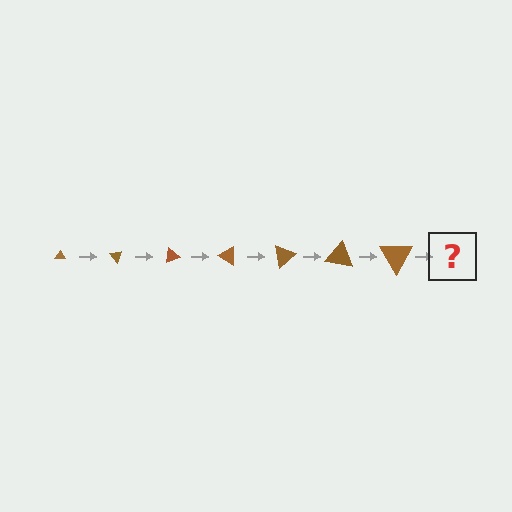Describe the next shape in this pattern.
It should be a triangle, larger than the previous one and rotated 350 degrees from the start.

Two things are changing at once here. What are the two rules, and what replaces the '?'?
The two rules are that the triangle grows larger each step and it rotates 50 degrees each step. The '?' should be a triangle, larger than the previous one and rotated 350 degrees from the start.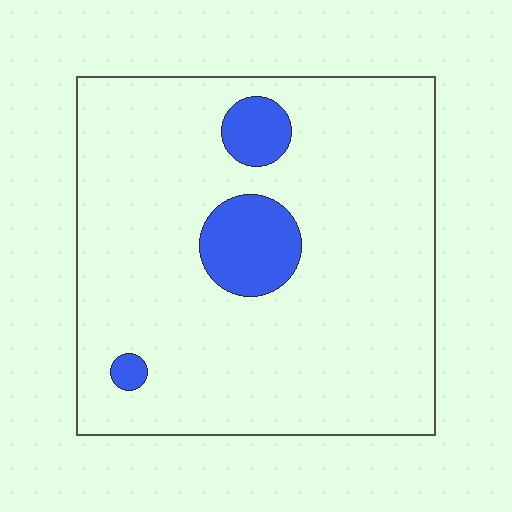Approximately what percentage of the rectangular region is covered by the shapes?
Approximately 10%.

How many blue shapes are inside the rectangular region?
3.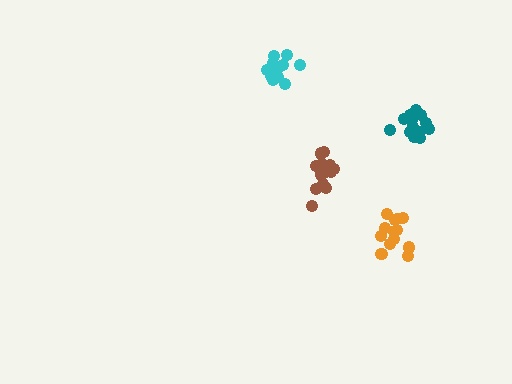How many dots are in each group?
Group 1: 14 dots, Group 2: 14 dots, Group 3: 14 dots, Group 4: 17 dots (59 total).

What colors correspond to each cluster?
The clusters are colored: orange, teal, cyan, brown.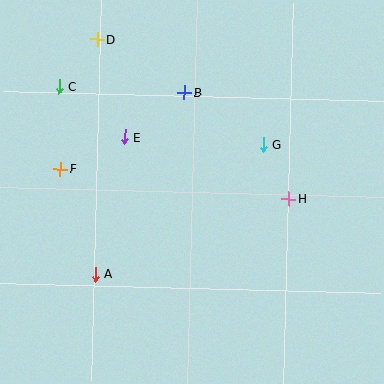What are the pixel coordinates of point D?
Point D is at (97, 39).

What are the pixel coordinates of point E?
Point E is at (125, 137).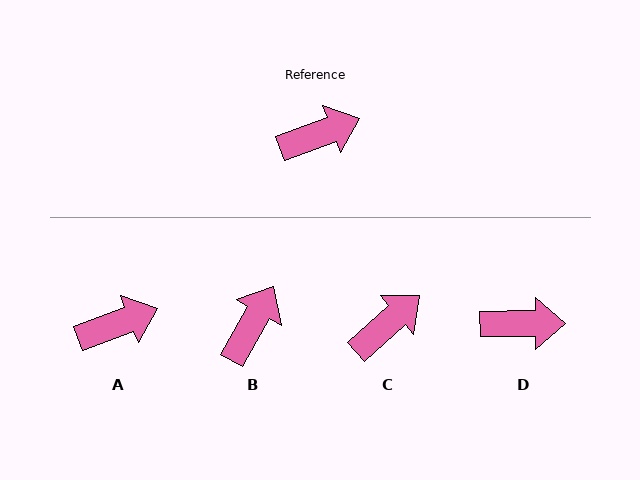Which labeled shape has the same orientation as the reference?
A.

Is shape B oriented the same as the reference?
No, it is off by about 39 degrees.